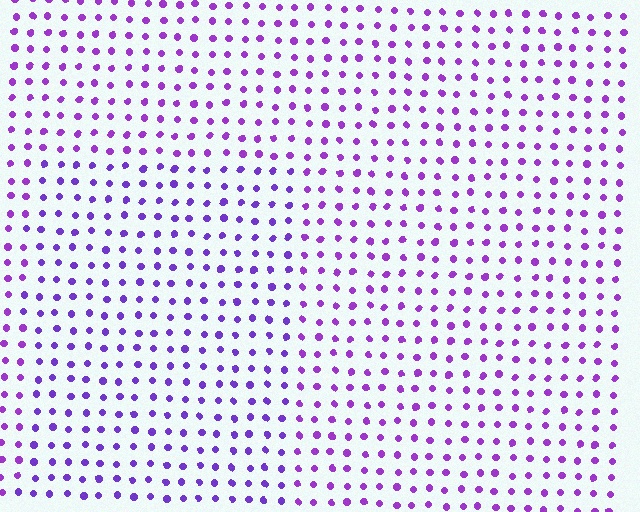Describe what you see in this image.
The image is filled with small purple elements in a uniform arrangement. A rectangle-shaped region is visible where the elements are tinted to a slightly different hue, forming a subtle color boundary.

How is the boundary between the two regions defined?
The boundary is defined purely by a slight shift in hue (about 18 degrees). Spacing, size, and orientation are identical on both sides.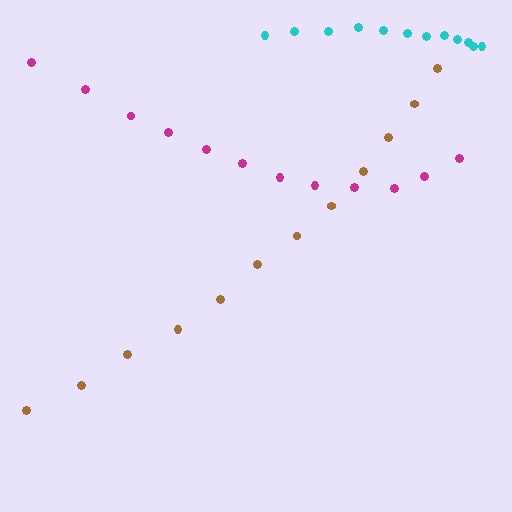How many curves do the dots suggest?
There are 3 distinct paths.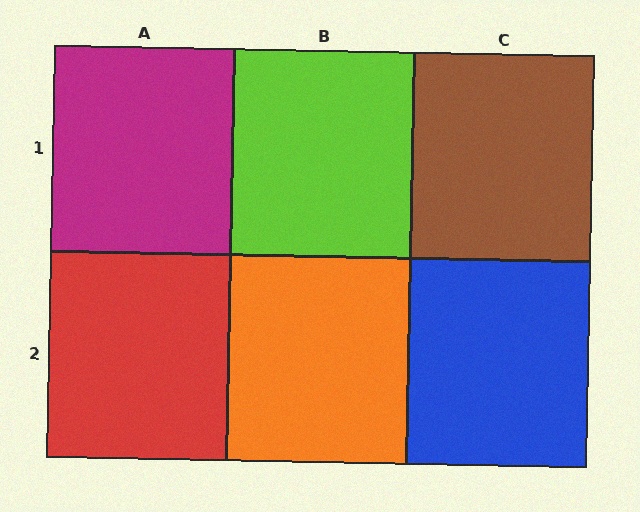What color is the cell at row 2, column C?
Blue.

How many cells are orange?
1 cell is orange.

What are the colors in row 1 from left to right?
Magenta, lime, brown.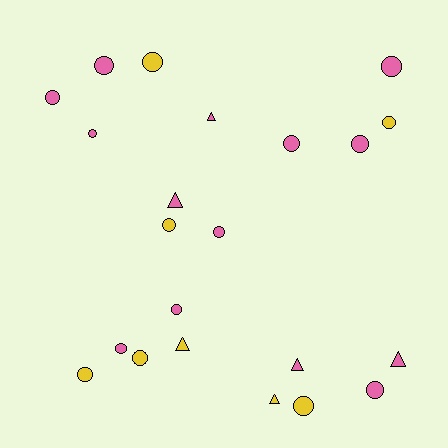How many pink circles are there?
There are 10 pink circles.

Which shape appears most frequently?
Circle, with 16 objects.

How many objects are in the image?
There are 22 objects.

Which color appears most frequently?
Pink, with 14 objects.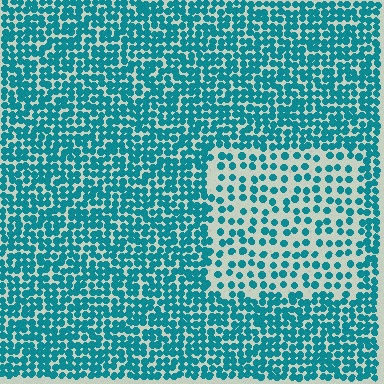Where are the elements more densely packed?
The elements are more densely packed outside the rectangle boundary.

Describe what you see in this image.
The image contains small teal elements arranged at two different densities. A rectangle-shaped region is visible where the elements are less densely packed than the surrounding area.